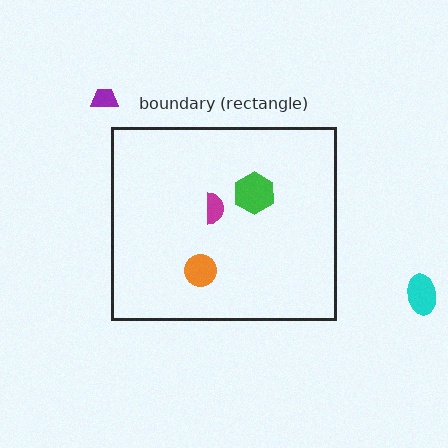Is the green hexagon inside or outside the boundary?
Inside.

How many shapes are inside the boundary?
3 inside, 2 outside.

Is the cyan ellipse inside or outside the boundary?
Outside.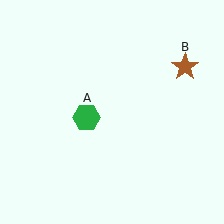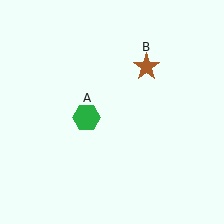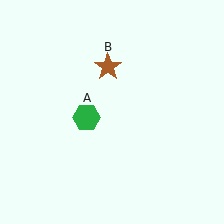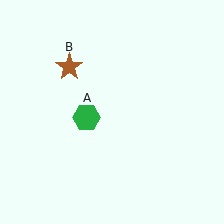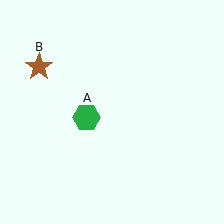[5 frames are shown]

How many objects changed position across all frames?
1 object changed position: brown star (object B).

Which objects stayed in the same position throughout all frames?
Green hexagon (object A) remained stationary.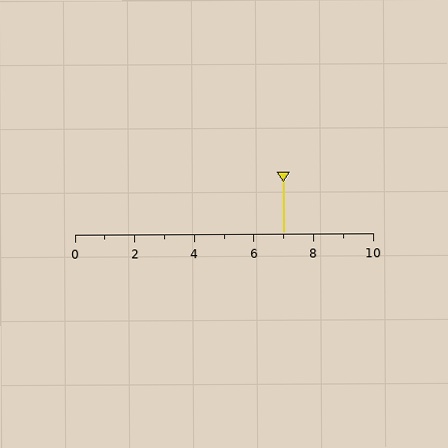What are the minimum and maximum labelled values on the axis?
The axis runs from 0 to 10.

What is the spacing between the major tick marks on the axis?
The major ticks are spaced 2 apart.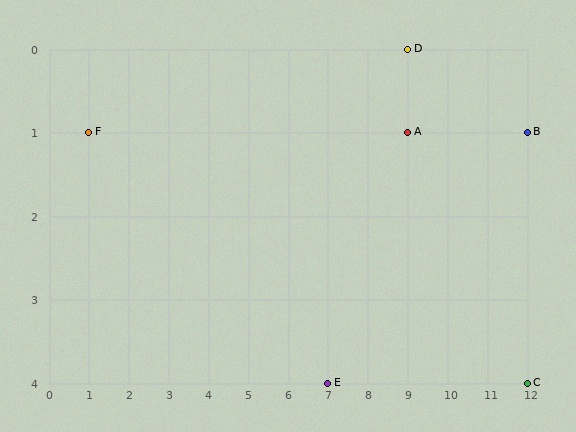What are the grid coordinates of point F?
Point F is at grid coordinates (1, 1).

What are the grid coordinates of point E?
Point E is at grid coordinates (7, 4).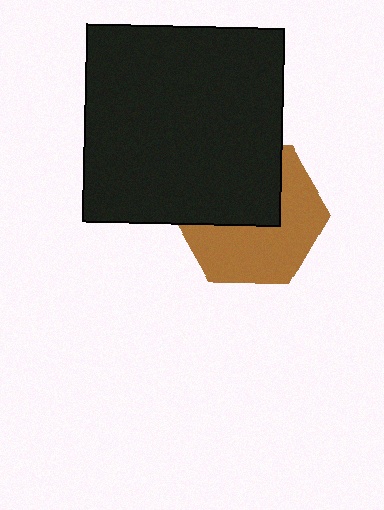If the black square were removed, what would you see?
You would see the complete brown hexagon.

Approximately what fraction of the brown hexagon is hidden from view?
Roughly 46% of the brown hexagon is hidden behind the black square.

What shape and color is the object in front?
The object in front is a black square.